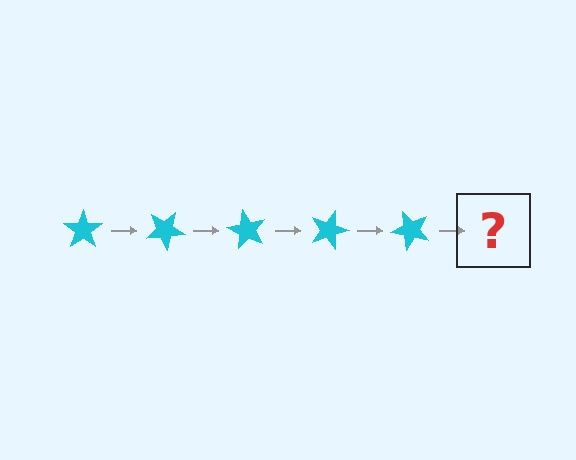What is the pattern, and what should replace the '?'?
The pattern is that the star rotates 30 degrees each step. The '?' should be a cyan star rotated 150 degrees.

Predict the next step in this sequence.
The next step is a cyan star rotated 150 degrees.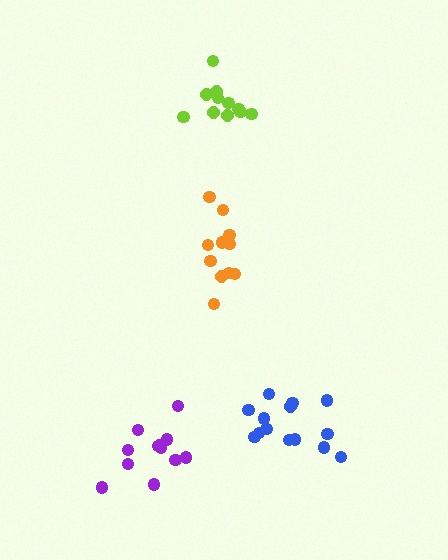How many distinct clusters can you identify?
There are 4 distinct clusters.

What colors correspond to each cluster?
The clusters are colored: blue, orange, lime, purple.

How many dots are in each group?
Group 1: 14 dots, Group 2: 12 dots, Group 3: 11 dots, Group 4: 12 dots (49 total).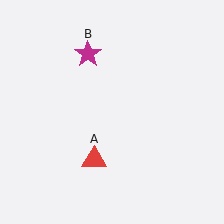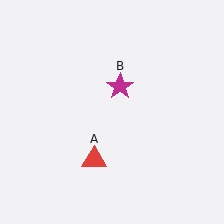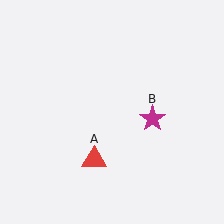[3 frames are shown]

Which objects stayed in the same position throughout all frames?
Red triangle (object A) remained stationary.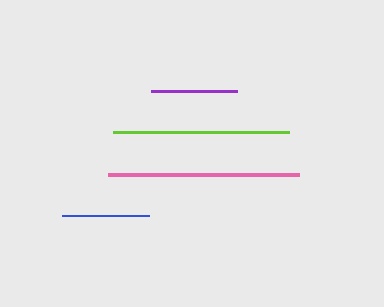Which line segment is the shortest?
The purple line is the shortest at approximately 86 pixels.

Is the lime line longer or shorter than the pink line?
The pink line is longer than the lime line.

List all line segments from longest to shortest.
From longest to shortest: pink, lime, blue, purple.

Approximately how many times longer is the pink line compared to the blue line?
The pink line is approximately 2.2 times the length of the blue line.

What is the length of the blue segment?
The blue segment is approximately 87 pixels long.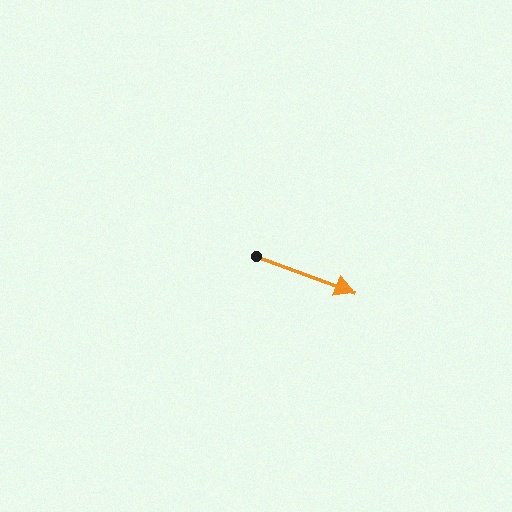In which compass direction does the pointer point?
East.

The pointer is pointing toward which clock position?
Roughly 4 o'clock.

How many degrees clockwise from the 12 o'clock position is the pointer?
Approximately 110 degrees.